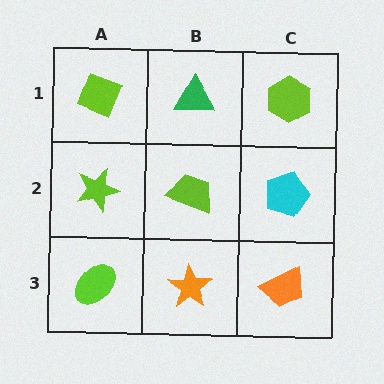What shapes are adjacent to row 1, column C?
A cyan pentagon (row 2, column C), a green triangle (row 1, column B).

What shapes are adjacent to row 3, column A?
A lime star (row 2, column A), an orange star (row 3, column B).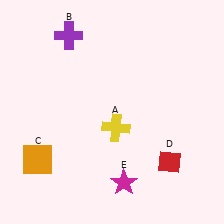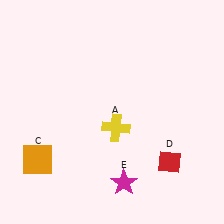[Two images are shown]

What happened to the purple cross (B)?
The purple cross (B) was removed in Image 2. It was in the top-left area of Image 1.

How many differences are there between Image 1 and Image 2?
There is 1 difference between the two images.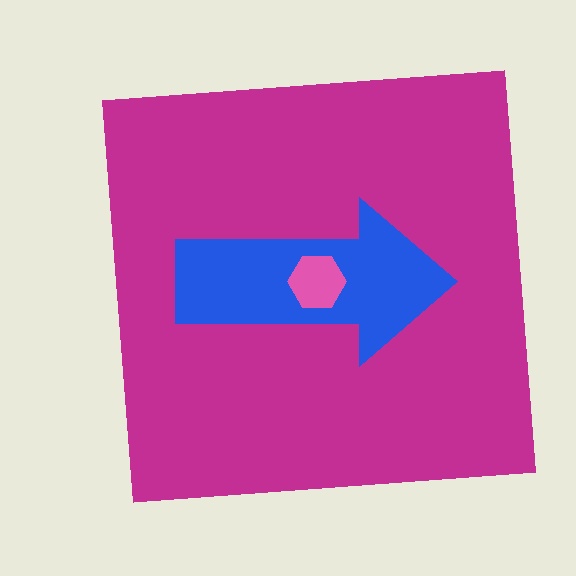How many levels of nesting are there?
3.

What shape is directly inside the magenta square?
The blue arrow.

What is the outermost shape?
The magenta square.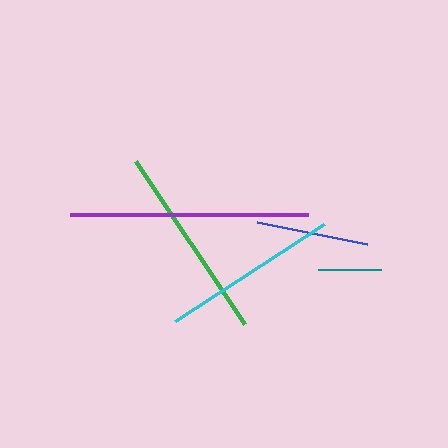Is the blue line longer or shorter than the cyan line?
The cyan line is longer than the blue line.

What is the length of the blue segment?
The blue segment is approximately 112 pixels long.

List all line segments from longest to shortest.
From longest to shortest: purple, green, cyan, blue, teal.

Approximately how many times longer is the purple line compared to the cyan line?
The purple line is approximately 1.3 times the length of the cyan line.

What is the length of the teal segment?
The teal segment is approximately 64 pixels long.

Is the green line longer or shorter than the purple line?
The purple line is longer than the green line.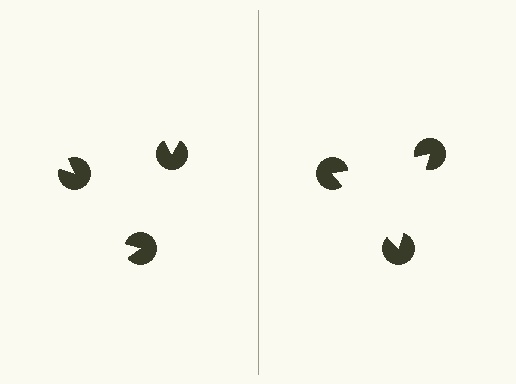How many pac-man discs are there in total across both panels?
6 — 3 on each side.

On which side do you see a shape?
An illusory triangle appears on the right side. On the left side the wedge cuts are rotated, so no coherent shape forms.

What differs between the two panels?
The pac-man discs are positioned identically on both sides; only the wedge orientations differ. On the right they align to a triangle; on the left they are misaligned.